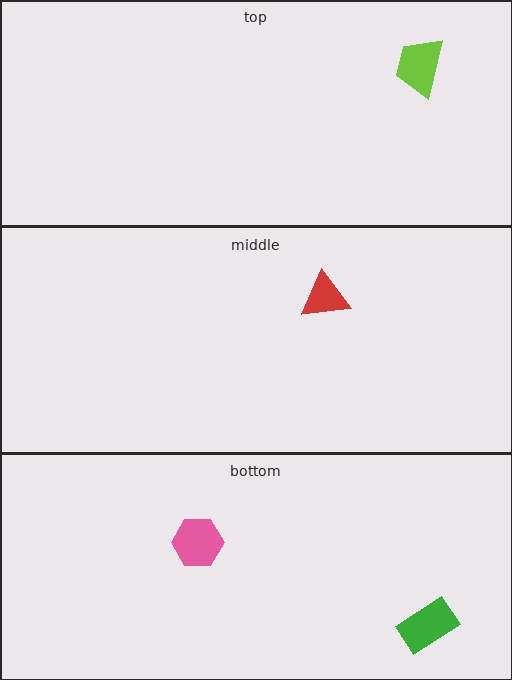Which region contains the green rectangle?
The bottom region.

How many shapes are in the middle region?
1.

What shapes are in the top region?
The lime trapezoid.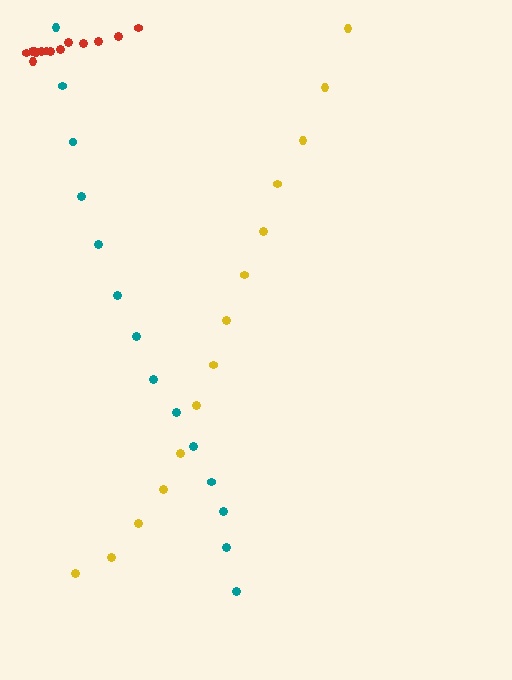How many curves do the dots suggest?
There are 3 distinct paths.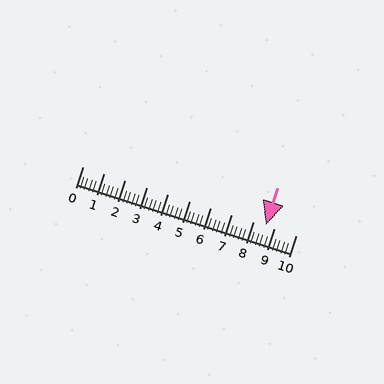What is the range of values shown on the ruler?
The ruler shows values from 0 to 10.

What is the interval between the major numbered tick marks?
The major tick marks are spaced 1 units apart.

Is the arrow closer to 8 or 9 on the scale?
The arrow is closer to 9.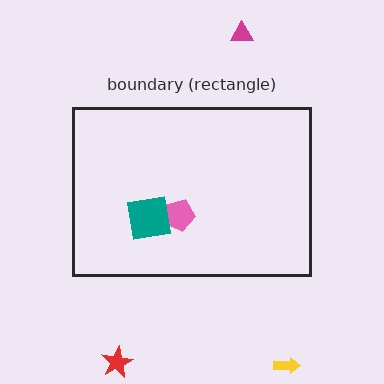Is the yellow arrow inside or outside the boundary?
Outside.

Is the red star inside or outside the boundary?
Outside.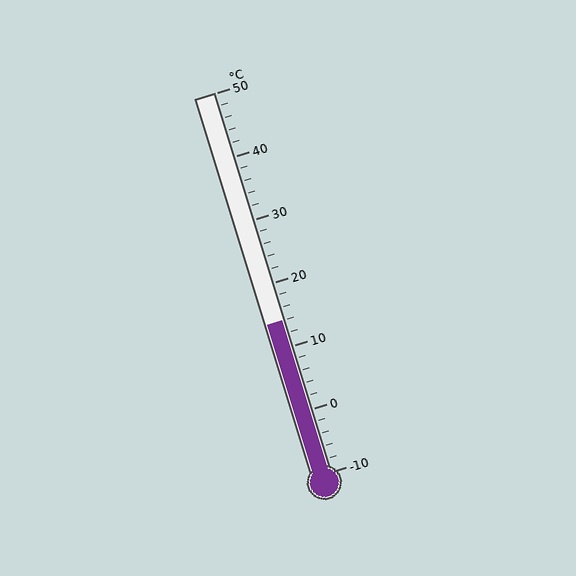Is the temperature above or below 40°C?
The temperature is below 40°C.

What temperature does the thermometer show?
The thermometer shows approximately 14°C.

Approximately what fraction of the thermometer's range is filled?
The thermometer is filled to approximately 40% of its range.